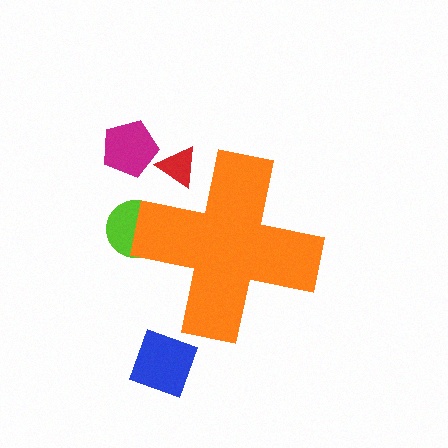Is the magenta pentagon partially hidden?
No, the magenta pentagon is fully visible.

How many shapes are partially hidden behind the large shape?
2 shapes are partially hidden.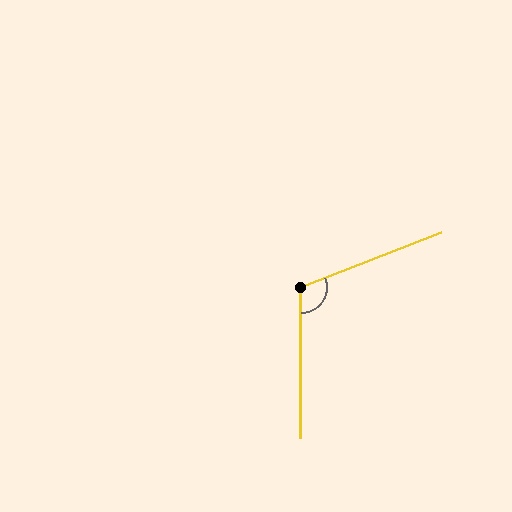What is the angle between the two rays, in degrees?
Approximately 112 degrees.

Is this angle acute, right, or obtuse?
It is obtuse.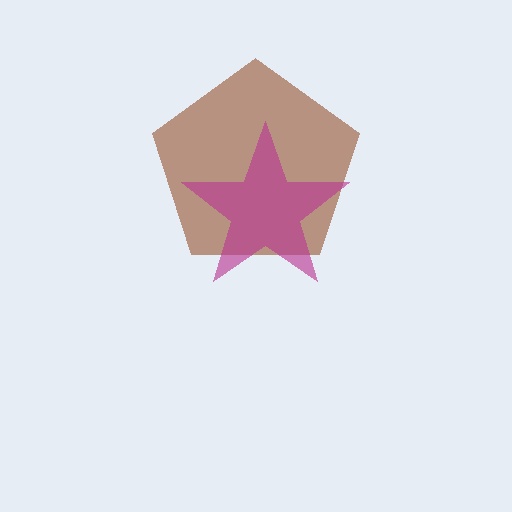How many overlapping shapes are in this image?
There are 2 overlapping shapes in the image.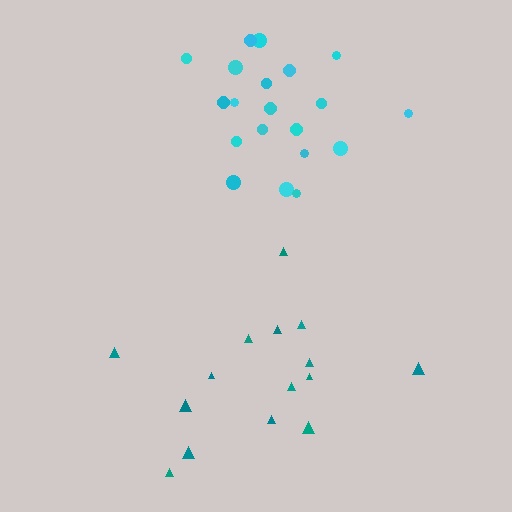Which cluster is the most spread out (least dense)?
Teal.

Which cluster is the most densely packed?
Cyan.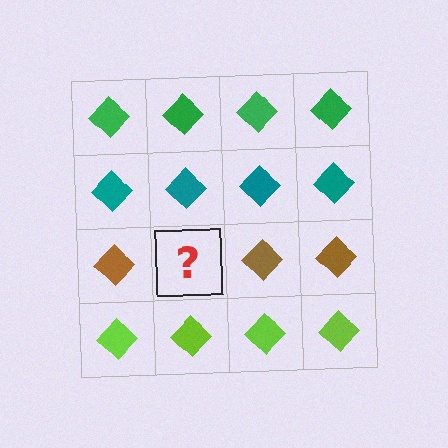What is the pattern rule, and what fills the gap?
The rule is that each row has a consistent color. The gap should be filled with a brown diamond.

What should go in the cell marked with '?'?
The missing cell should contain a brown diamond.